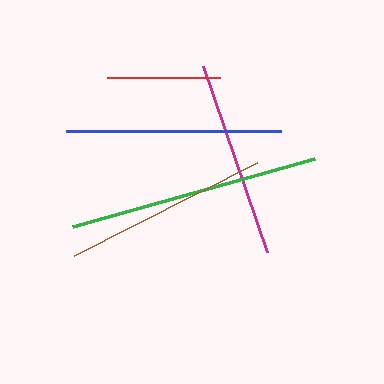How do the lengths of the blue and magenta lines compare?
The blue and magenta lines are approximately the same length.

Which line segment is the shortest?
The red line is the shortest at approximately 113 pixels.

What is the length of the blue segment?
The blue segment is approximately 215 pixels long.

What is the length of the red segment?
The red segment is approximately 113 pixels long.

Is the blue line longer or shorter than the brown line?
The blue line is longer than the brown line.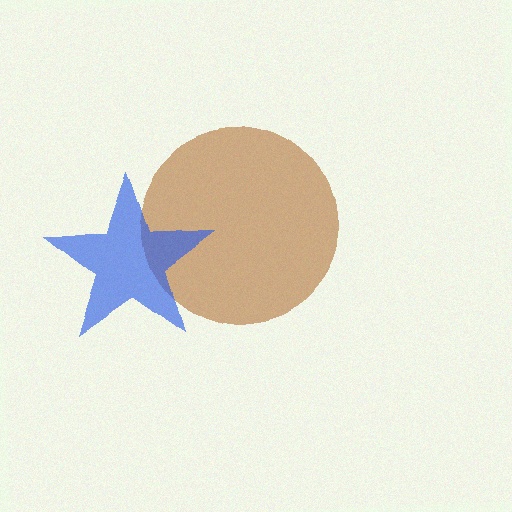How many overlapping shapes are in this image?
There are 2 overlapping shapes in the image.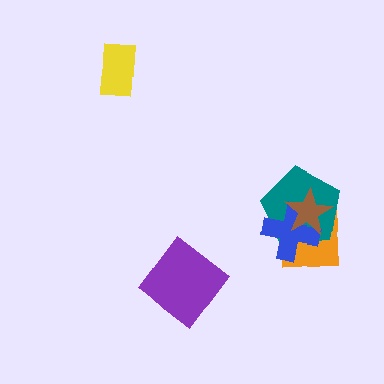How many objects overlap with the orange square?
3 objects overlap with the orange square.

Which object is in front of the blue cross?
The brown star is in front of the blue cross.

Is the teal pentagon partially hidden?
Yes, it is partially covered by another shape.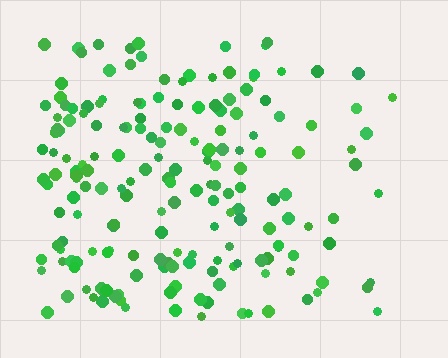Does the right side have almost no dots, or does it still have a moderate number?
Still a moderate number, just noticeably fewer than the left.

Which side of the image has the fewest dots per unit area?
The right.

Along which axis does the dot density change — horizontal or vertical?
Horizontal.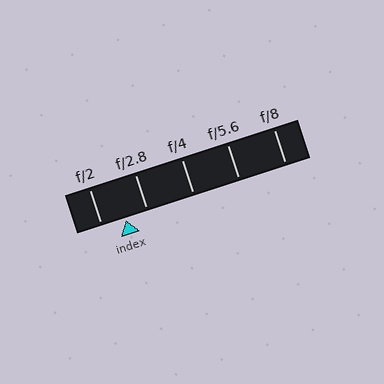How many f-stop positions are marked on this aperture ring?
There are 5 f-stop positions marked.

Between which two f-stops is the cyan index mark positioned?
The index mark is between f/2 and f/2.8.